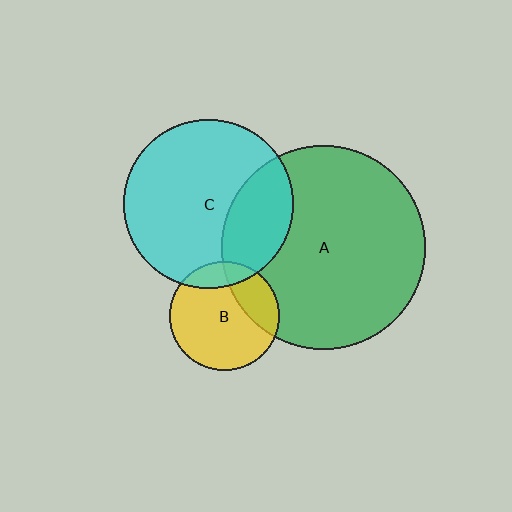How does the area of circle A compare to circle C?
Approximately 1.4 times.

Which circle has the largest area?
Circle A (green).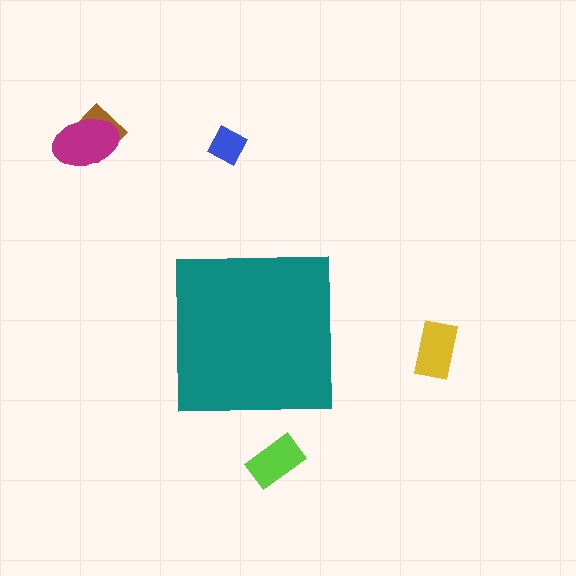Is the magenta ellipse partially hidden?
No, the magenta ellipse is fully visible.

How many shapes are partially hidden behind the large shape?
0 shapes are partially hidden.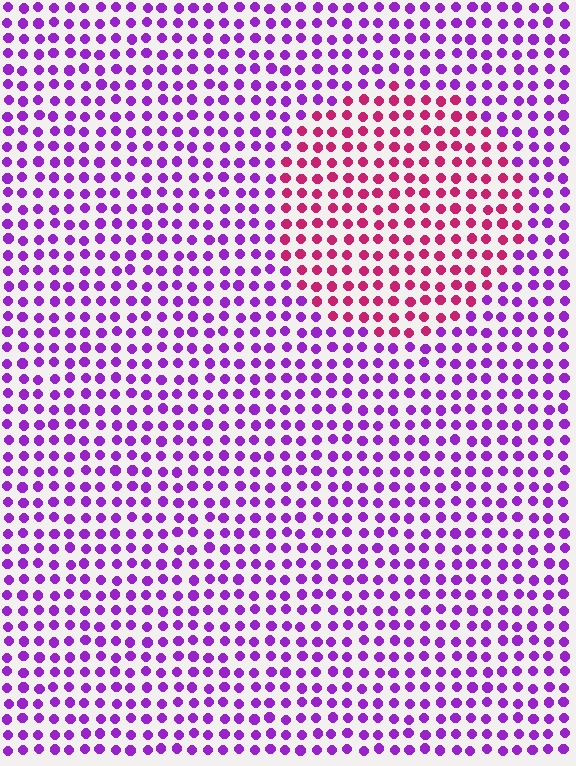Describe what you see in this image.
The image is filled with small purple elements in a uniform arrangement. A circle-shaped region is visible where the elements are tinted to a slightly different hue, forming a subtle color boundary.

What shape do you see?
I see a circle.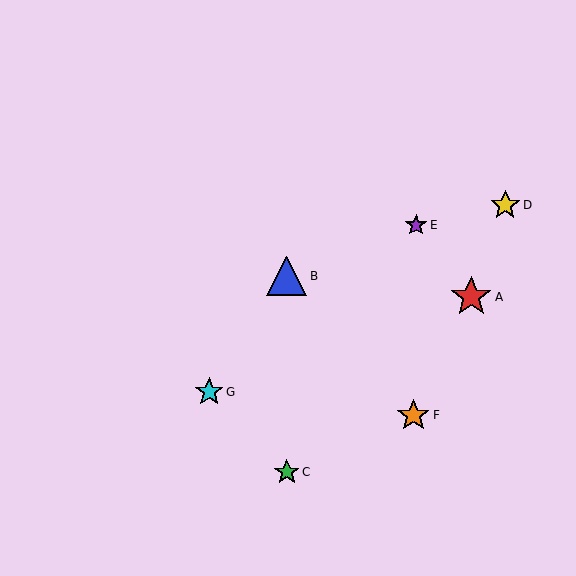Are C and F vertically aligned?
No, C is at x≈287 and F is at x≈413.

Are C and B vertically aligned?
Yes, both are at x≈287.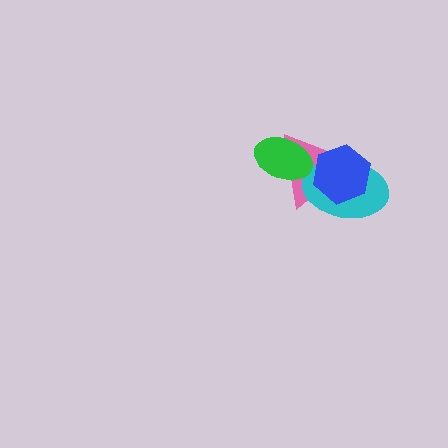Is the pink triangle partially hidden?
Yes, it is partially covered by another shape.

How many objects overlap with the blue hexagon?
2 objects overlap with the blue hexagon.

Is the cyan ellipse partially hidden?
Yes, it is partially covered by another shape.